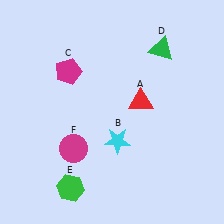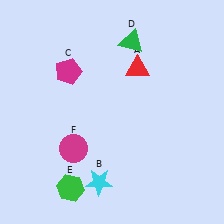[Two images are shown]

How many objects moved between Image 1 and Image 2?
3 objects moved between the two images.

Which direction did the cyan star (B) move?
The cyan star (B) moved down.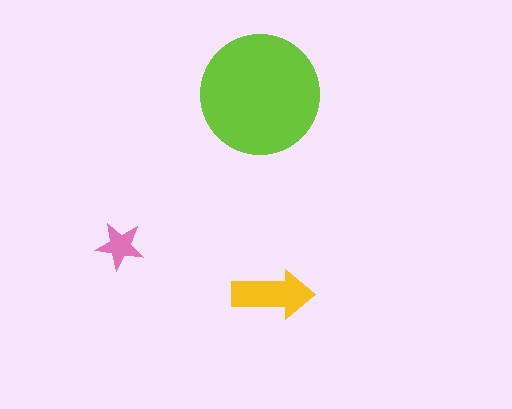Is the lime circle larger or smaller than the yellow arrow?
Larger.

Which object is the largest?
The lime circle.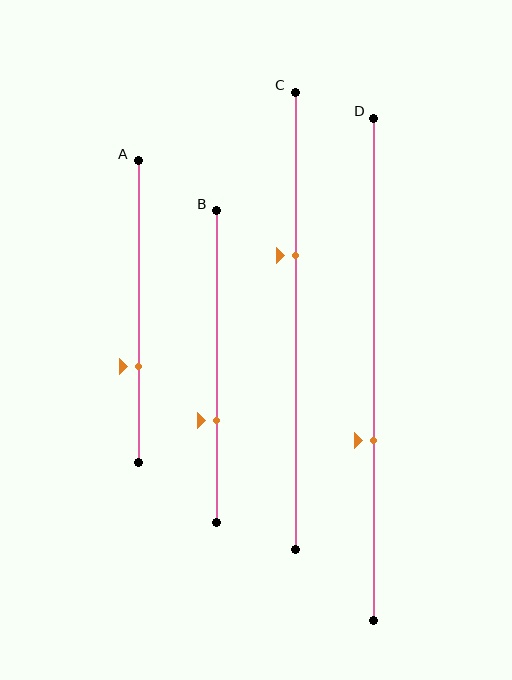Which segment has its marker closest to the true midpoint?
Segment D has its marker closest to the true midpoint.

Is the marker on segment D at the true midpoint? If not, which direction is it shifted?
No, the marker on segment D is shifted downward by about 14% of the segment length.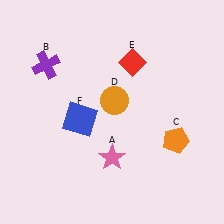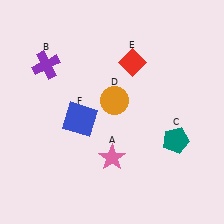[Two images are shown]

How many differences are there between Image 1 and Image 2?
There is 1 difference between the two images.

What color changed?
The pentagon (C) changed from orange in Image 1 to teal in Image 2.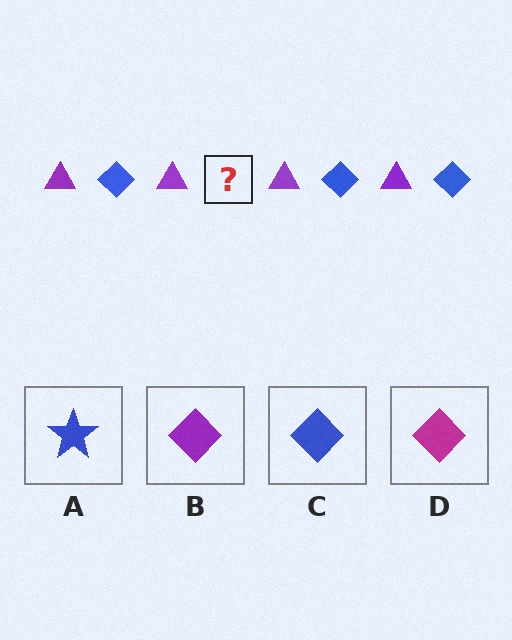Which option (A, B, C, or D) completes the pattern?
C.